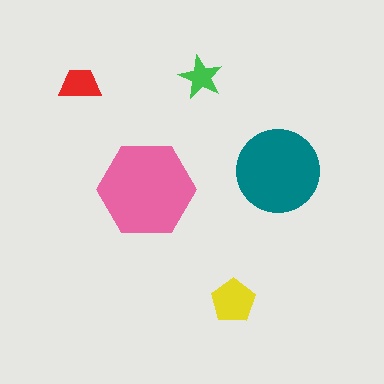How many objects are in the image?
There are 5 objects in the image.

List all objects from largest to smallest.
The pink hexagon, the teal circle, the yellow pentagon, the red trapezoid, the green star.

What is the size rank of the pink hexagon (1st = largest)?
1st.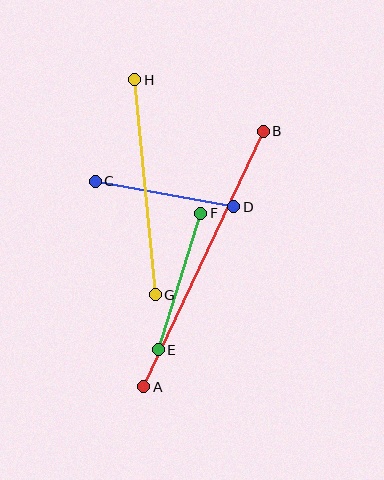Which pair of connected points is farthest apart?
Points A and B are farthest apart.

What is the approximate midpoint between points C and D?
The midpoint is at approximately (165, 194) pixels.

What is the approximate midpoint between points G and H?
The midpoint is at approximately (145, 188) pixels.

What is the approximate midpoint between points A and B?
The midpoint is at approximately (204, 259) pixels.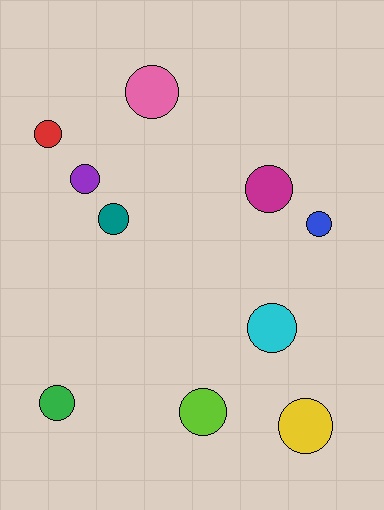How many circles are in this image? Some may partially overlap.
There are 10 circles.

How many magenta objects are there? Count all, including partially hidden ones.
There is 1 magenta object.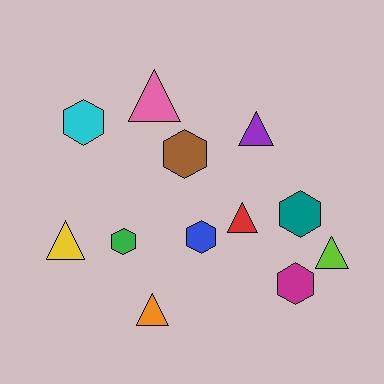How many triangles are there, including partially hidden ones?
There are 6 triangles.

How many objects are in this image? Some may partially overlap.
There are 12 objects.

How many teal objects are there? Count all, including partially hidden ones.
There is 1 teal object.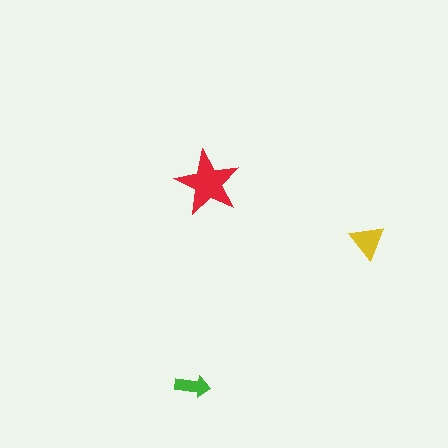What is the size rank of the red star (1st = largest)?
1st.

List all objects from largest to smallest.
The red star, the yellow triangle, the green arrow.